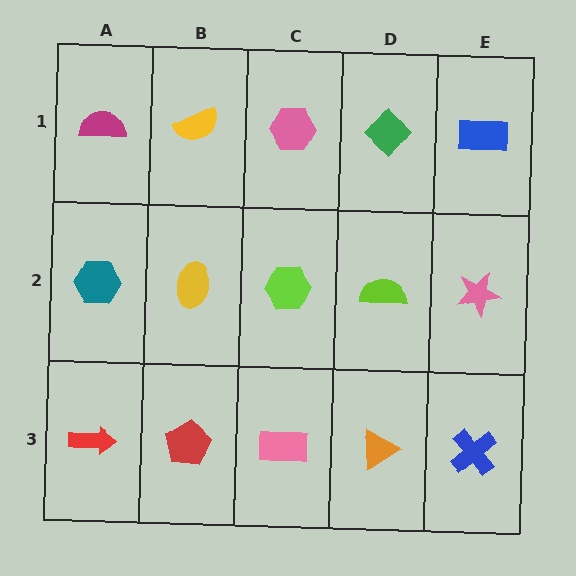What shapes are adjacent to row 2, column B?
A yellow semicircle (row 1, column B), a red pentagon (row 3, column B), a teal hexagon (row 2, column A), a lime hexagon (row 2, column C).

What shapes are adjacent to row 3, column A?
A teal hexagon (row 2, column A), a red pentagon (row 3, column B).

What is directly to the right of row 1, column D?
A blue rectangle.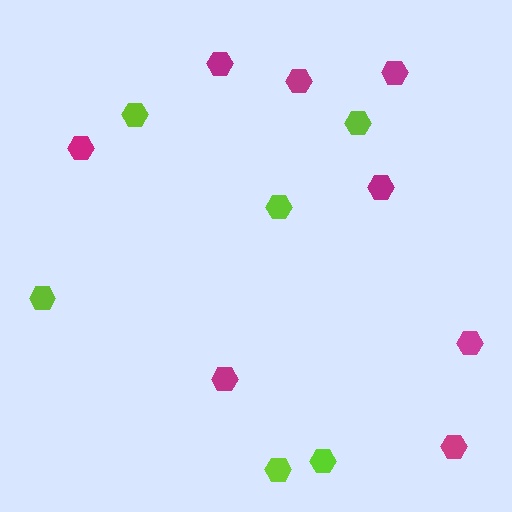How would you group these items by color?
There are 2 groups: one group of lime hexagons (6) and one group of magenta hexagons (8).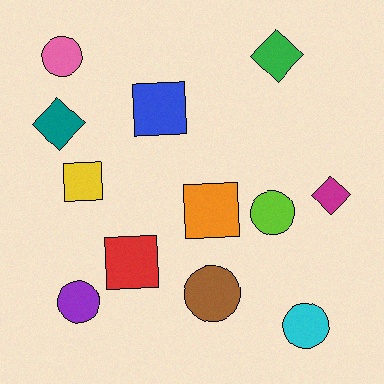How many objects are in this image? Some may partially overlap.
There are 12 objects.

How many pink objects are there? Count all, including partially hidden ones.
There is 1 pink object.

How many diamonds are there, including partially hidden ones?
There are 3 diamonds.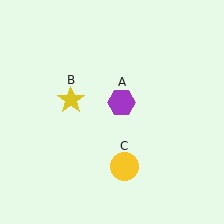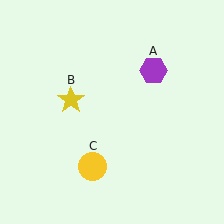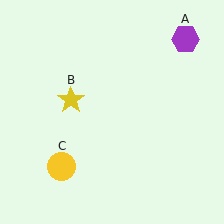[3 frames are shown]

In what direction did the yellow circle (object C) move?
The yellow circle (object C) moved left.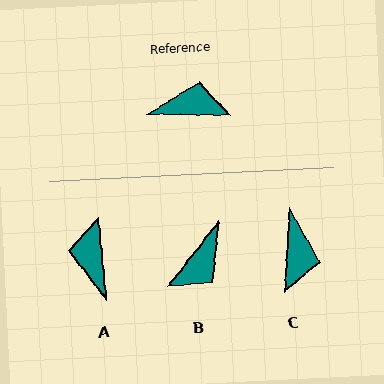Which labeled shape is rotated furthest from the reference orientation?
B, about 128 degrees away.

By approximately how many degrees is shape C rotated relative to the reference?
Approximately 93 degrees clockwise.